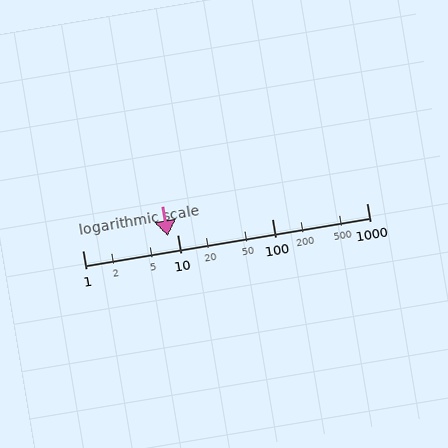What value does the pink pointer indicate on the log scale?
The pointer indicates approximately 8.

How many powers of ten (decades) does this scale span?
The scale spans 3 decades, from 1 to 1000.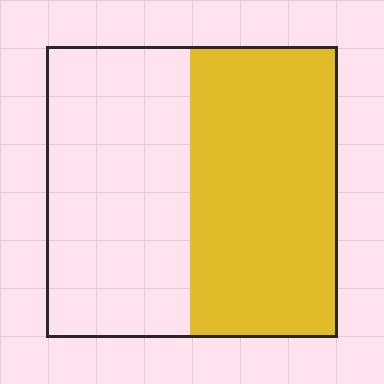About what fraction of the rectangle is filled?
About one half (1/2).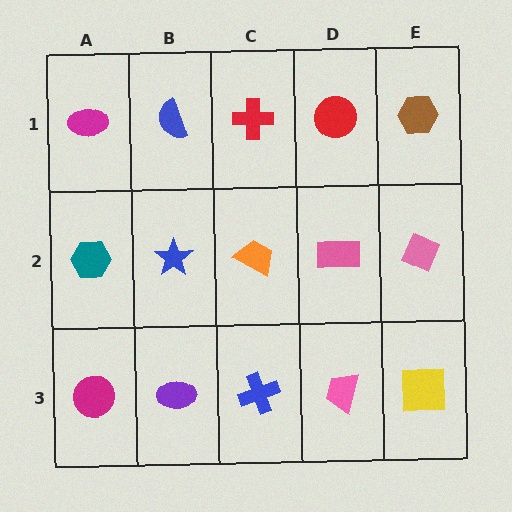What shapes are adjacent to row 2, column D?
A red circle (row 1, column D), a pink trapezoid (row 3, column D), an orange trapezoid (row 2, column C), a pink diamond (row 2, column E).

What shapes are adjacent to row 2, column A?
A magenta ellipse (row 1, column A), a magenta circle (row 3, column A), a blue star (row 2, column B).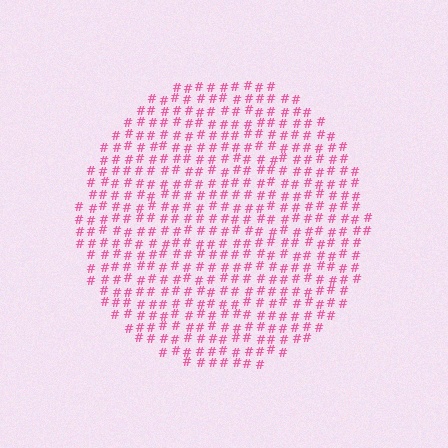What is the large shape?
The large shape is a circle.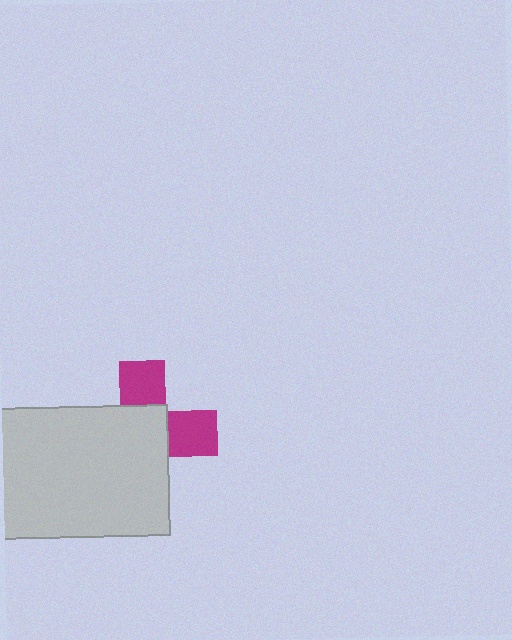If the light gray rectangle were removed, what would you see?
You would see the complete magenta cross.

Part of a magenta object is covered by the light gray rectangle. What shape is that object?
It is a cross.